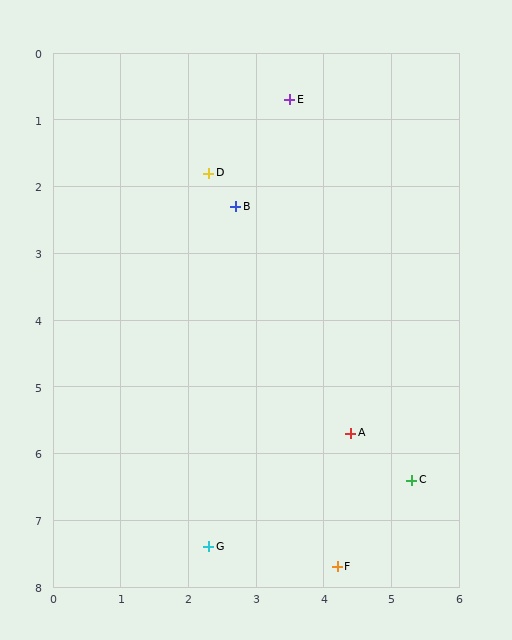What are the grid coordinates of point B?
Point B is at approximately (2.7, 2.3).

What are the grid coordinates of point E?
Point E is at approximately (3.5, 0.7).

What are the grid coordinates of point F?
Point F is at approximately (4.2, 7.7).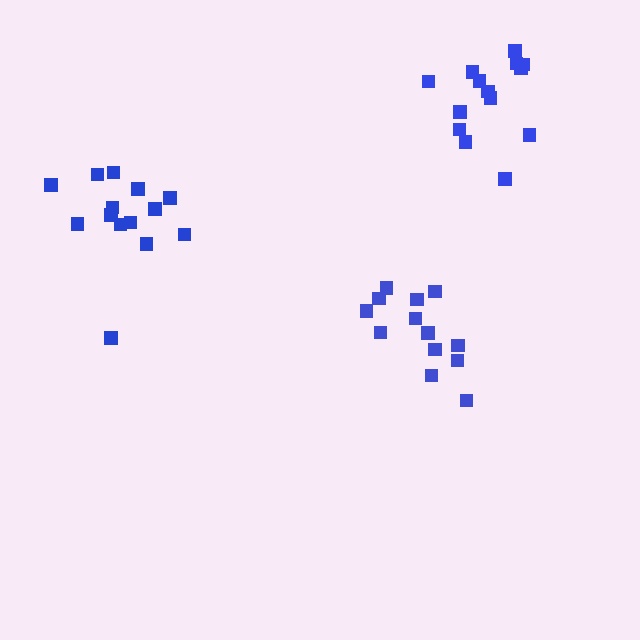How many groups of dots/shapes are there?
There are 3 groups.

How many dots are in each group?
Group 1: 14 dots, Group 2: 14 dots, Group 3: 13 dots (41 total).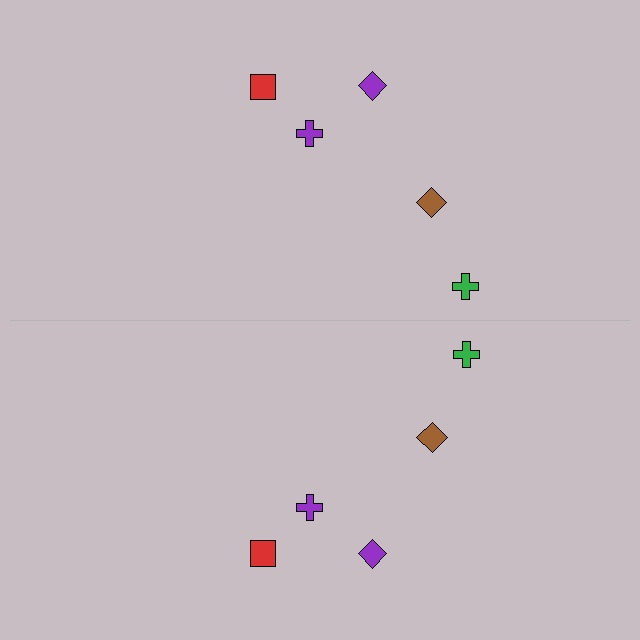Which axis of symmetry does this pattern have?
The pattern has a horizontal axis of symmetry running through the center of the image.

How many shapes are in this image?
There are 10 shapes in this image.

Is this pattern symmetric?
Yes, this pattern has bilateral (reflection) symmetry.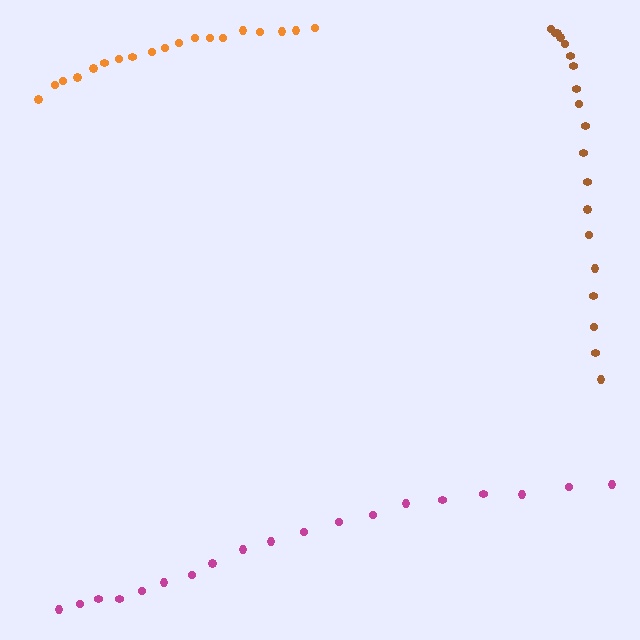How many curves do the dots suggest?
There are 3 distinct paths.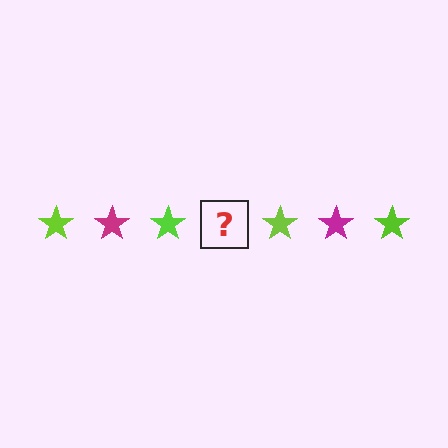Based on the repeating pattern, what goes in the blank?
The blank should be a magenta star.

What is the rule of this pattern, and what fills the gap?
The rule is that the pattern cycles through lime, magenta stars. The gap should be filled with a magenta star.